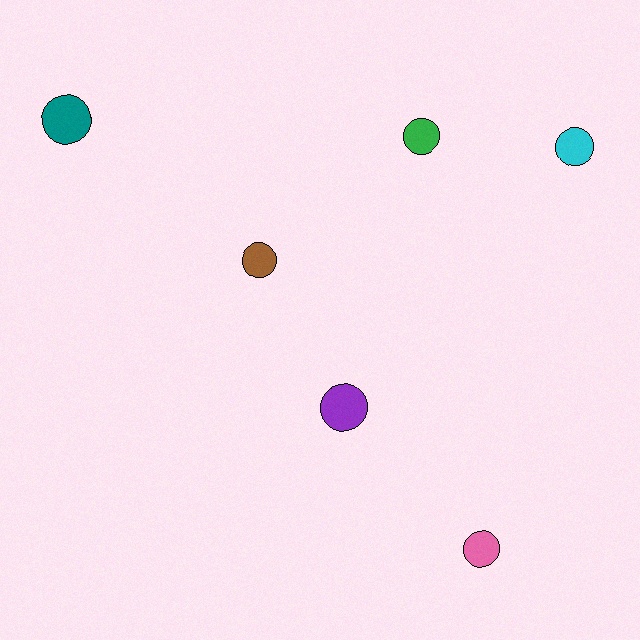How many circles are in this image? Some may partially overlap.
There are 6 circles.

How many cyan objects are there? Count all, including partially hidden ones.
There is 1 cyan object.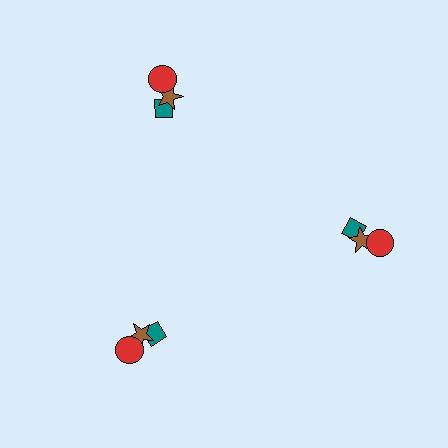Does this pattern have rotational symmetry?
Yes, this pattern has 3-fold rotational symmetry. It looks the same after rotating 120 degrees around the center.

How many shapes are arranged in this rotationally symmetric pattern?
There are 9 shapes, arranged in 3 groups of 3.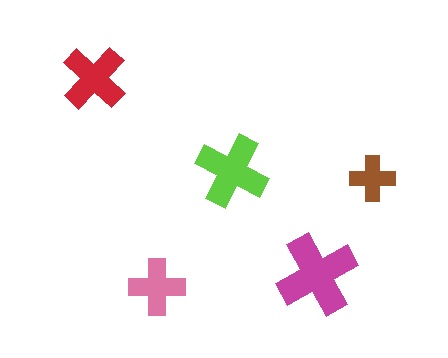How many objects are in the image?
There are 5 objects in the image.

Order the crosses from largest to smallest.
the magenta one, the lime one, the red one, the pink one, the brown one.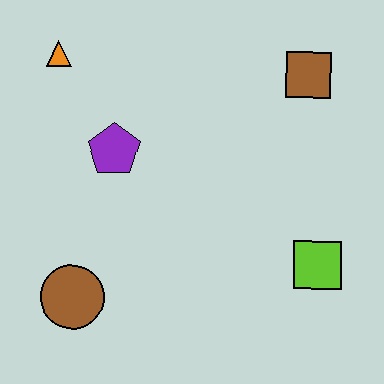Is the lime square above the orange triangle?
No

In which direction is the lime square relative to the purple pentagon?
The lime square is to the right of the purple pentagon.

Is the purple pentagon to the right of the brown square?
No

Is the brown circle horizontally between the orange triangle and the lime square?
Yes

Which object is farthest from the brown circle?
The brown square is farthest from the brown circle.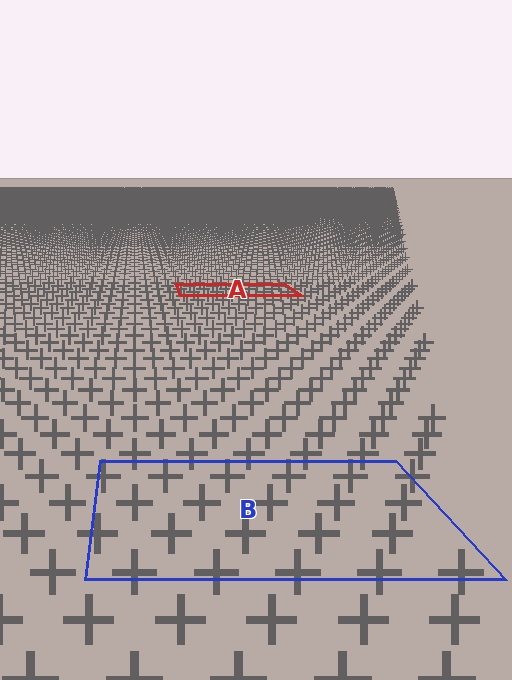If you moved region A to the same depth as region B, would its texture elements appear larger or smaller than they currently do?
They would appear larger. At a closer depth, the same texture elements are projected at a bigger on-screen size.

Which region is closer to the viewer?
Region B is closer. The texture elements there are larger and more spread out.